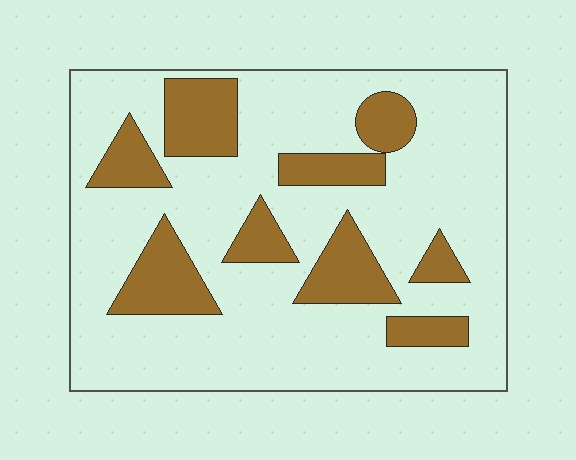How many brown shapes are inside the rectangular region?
9.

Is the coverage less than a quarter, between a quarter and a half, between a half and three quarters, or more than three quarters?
Less than a quarter.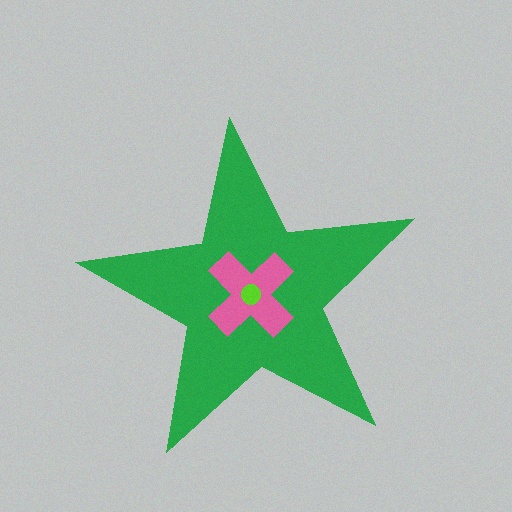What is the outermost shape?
The green star.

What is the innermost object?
The lime circle.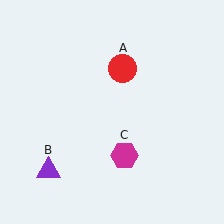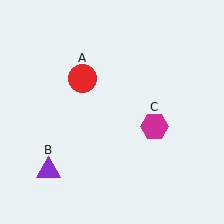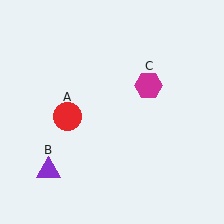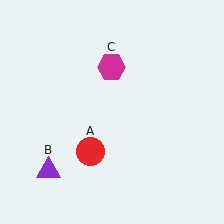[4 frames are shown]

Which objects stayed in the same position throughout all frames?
Purple triangle (object B) remained stationary.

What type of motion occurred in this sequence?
The red circle (object A), magenta hexagon (object C) rotated counterclockwise around the center of the scene.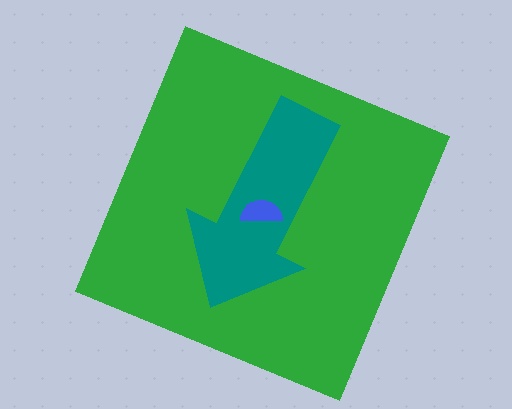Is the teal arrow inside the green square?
Yes.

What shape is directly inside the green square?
The teal arrow.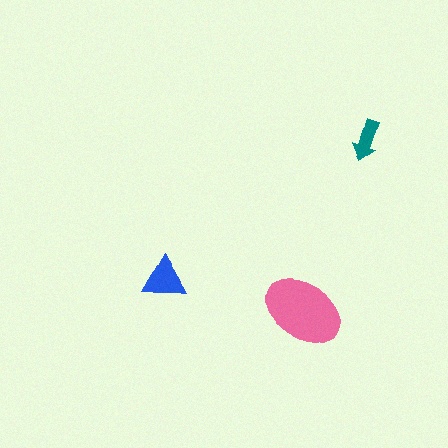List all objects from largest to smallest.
The pink ellipse, the blue triangle, the teal arrow.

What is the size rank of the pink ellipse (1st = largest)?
1st.